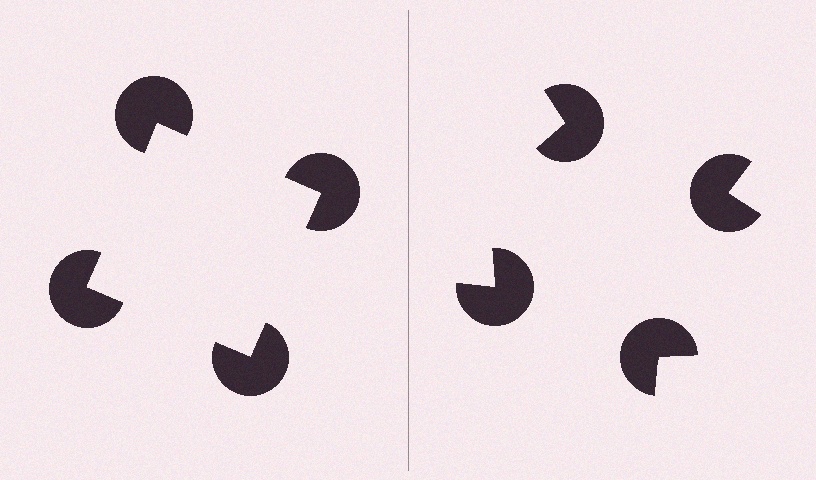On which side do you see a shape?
An illusory square appears on the left side. On the right side the wedge cuts are rotated, so no coherent shape forms.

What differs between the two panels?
The pac-man discs are positioned identically on both sides; only the wedge orientations differ. On the left they align to a square; on the right they are misaligned.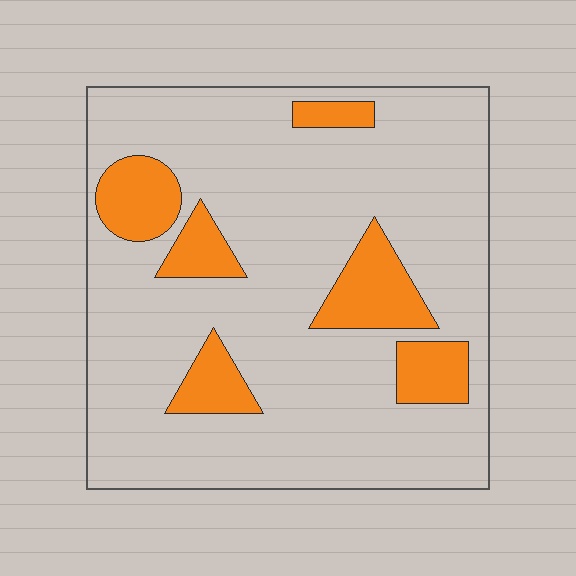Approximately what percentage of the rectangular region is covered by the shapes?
Approximately 15%.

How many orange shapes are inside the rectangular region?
6.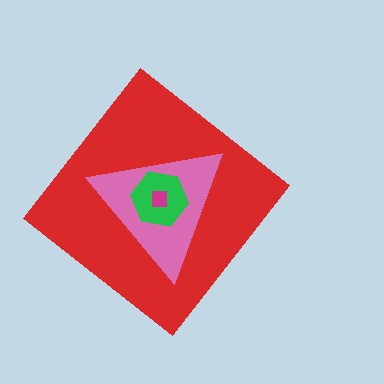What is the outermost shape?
The red diamond.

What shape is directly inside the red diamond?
The pink triangle.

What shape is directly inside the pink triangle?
The green hexagon.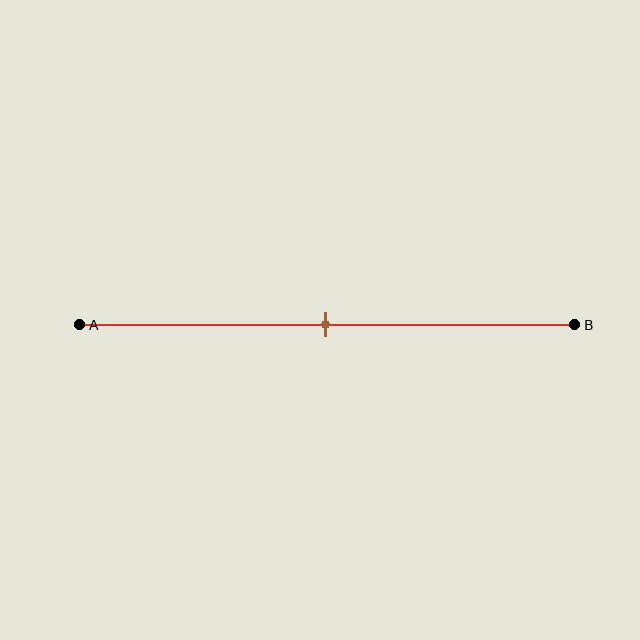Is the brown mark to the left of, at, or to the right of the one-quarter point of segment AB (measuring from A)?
The brown mark is to the right of the one-quarter point of segment AB.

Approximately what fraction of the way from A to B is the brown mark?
The brown mark is approximately 50% of the way from A to B.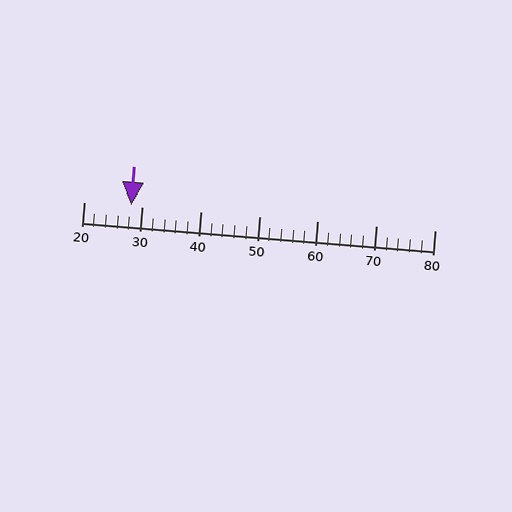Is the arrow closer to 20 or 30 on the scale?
The arrow is closer to 30.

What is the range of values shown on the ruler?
The ruler shows values from 20 to 80.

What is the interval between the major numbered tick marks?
The major tick marks are spaced 10 units apart.